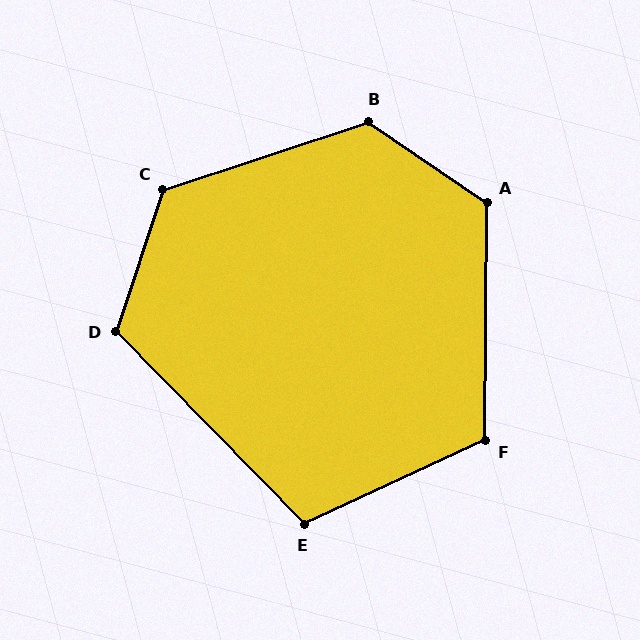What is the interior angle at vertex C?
Approximately 127 degrees (obtuse).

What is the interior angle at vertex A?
Approximately 124 degrees (obtuse).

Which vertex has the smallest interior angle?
E, at approximately 110 degrees.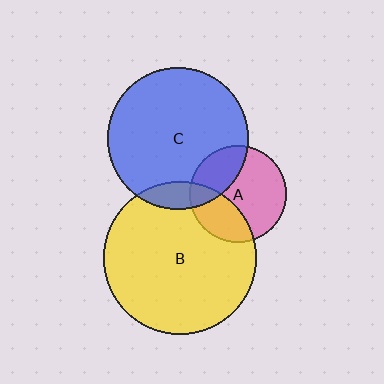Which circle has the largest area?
Circle B (yellow).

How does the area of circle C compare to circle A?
Approximately 2.1 times.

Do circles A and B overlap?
Yes.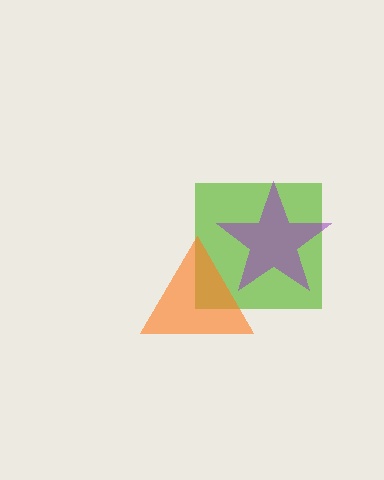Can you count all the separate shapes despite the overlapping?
Yes, there are 3 separate shapes.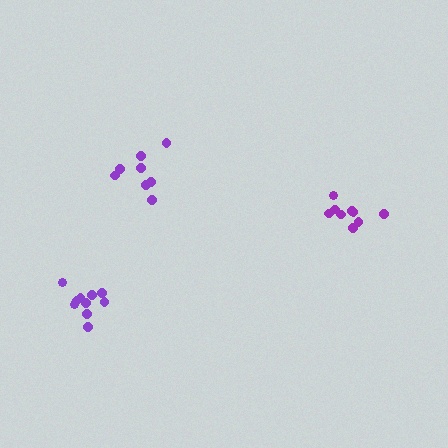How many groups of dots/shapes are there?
There are 3 groups.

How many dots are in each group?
Group 1: 8 dots, Group 2: 10 dots, Group 3: 9 dots (27 total).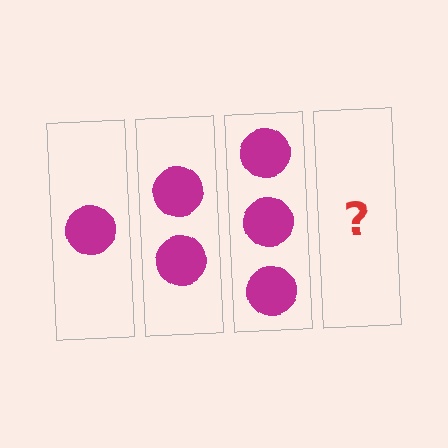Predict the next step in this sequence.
The next step is 4 circles.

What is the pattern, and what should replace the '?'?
The pattern is that each step adds one more circle. The '?' should be 4 circles.